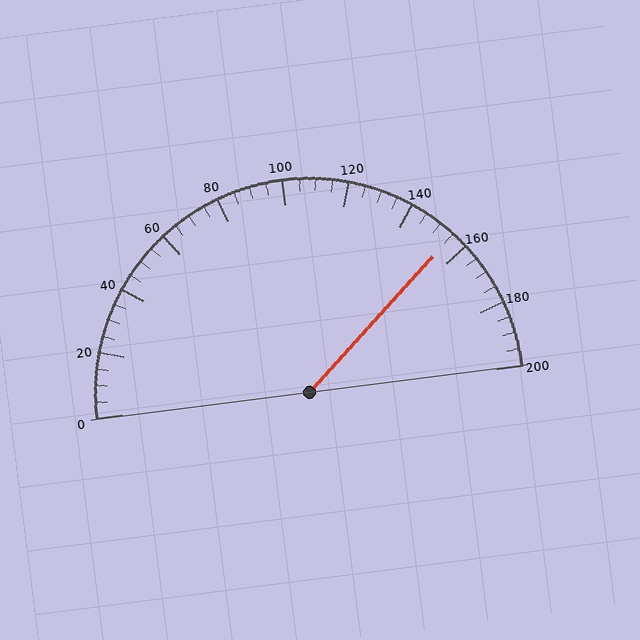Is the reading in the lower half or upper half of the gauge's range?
The reading is in the upper half of the range (0 to 200).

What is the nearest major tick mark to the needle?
The nearest major tick mark is 160.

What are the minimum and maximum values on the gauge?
The gauge ranges from 0 to 200.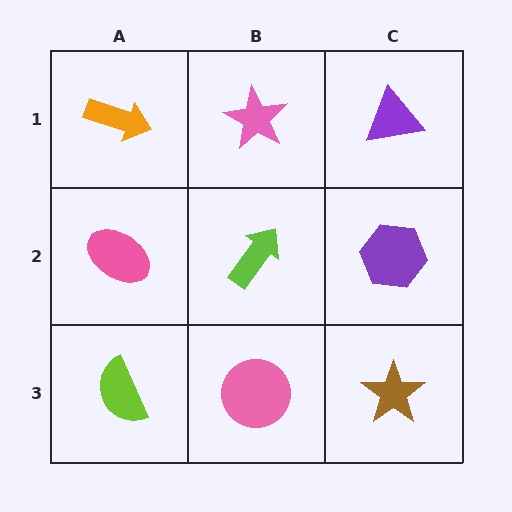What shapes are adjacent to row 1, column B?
A lime arrow (row 2, column B), an orange arrow (row 1, column A), a purple triangle (row 1, column C).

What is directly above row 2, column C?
A purple triangle.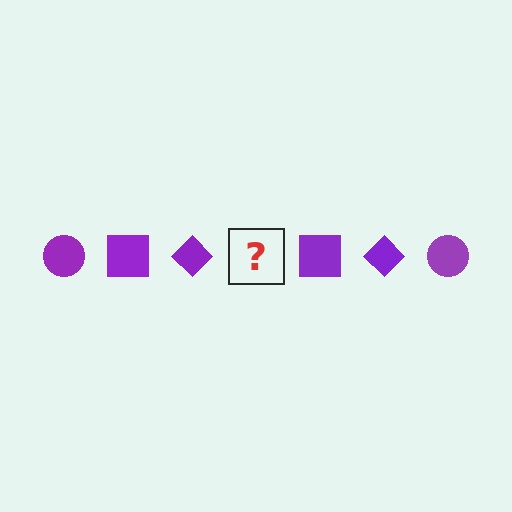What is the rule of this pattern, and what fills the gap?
The rule is that the pattern cycles through circle, square, diamond shapes in purple. The gap should be filled with a purple circle.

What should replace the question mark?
The question mark should be replaced with a purple circle.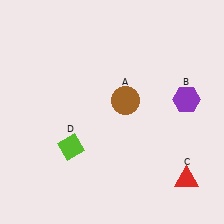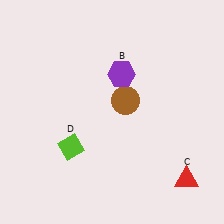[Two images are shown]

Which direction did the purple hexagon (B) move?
The purple hexagon (B) moved left.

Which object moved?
The purple hexagon (B) moved left.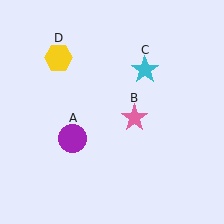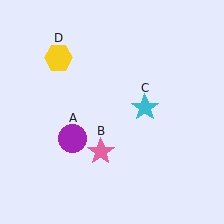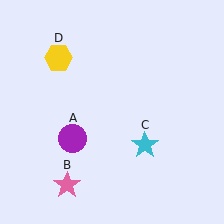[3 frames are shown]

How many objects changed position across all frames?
2 objects changed position: pink star (object B), cyan star (object C).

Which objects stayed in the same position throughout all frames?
Purple circle (object A) and yellow hexagon (object D) remained stationary.